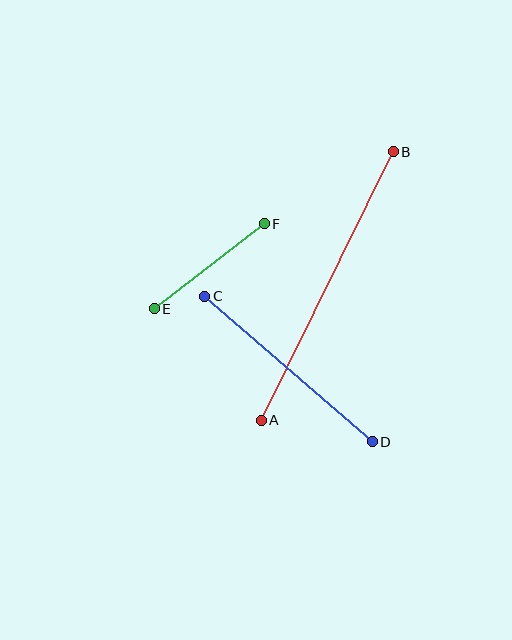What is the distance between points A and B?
The distance is approximately 299 pixels.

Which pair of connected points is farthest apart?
Points A and B are farthest apart.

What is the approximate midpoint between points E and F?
The midpoint is at approximately (209, 266) pixels.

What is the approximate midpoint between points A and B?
The midpoint is at approximately (327, 286) pixels.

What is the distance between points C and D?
The distance is approximately 222 pixels.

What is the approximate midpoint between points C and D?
The midpoint is at approximately (289, 369) pixels.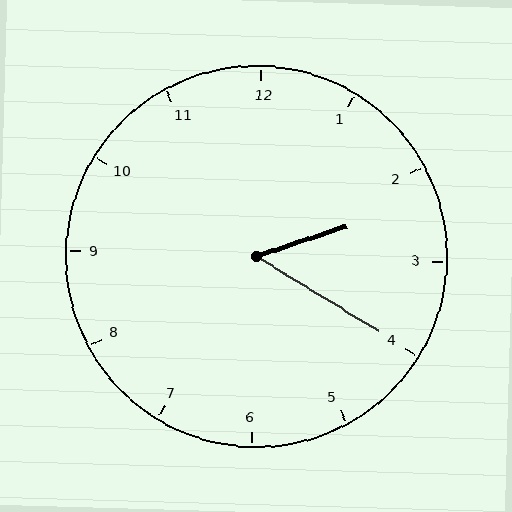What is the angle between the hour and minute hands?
Approximately 50 degrees.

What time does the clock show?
2:20.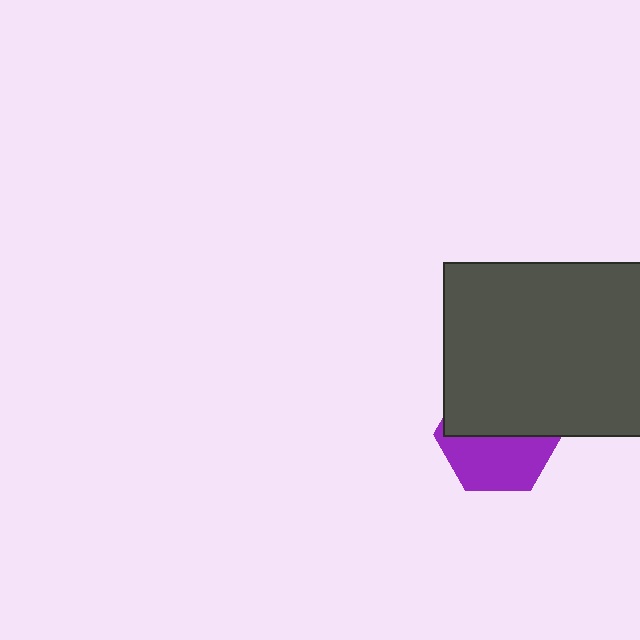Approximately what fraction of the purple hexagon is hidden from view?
Roughly 52% of the purple hexagon is hidden behind the dark gray rectangle.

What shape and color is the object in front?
The object in front is a dark gray rectangle.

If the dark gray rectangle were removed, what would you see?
You would see the complete purple hexagon.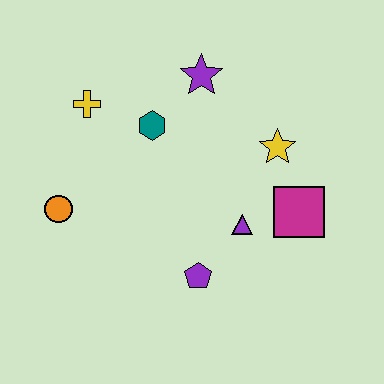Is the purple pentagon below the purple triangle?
Yes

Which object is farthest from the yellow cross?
The magenta square is farthest from the yellow cross.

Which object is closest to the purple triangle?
The magenta square is closest to the purple triangle.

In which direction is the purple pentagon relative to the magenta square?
The purple pentagon is to the left of the magenta square.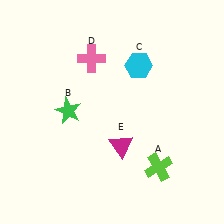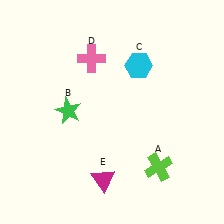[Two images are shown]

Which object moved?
The magenta triangle (E) moved down.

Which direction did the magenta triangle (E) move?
The magenta triangle (E) moved down.